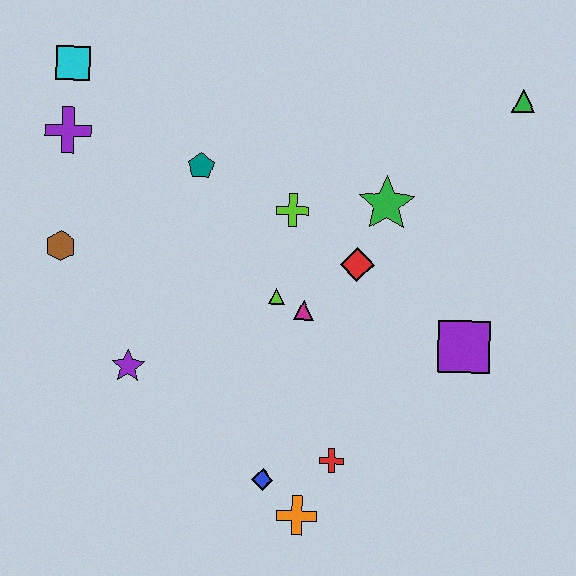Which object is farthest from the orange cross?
The cyan square is farthest from the orange cross.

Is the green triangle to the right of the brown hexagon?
Yes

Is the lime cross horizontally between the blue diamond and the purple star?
No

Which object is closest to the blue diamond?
The orange cross is closest to the blue diamond.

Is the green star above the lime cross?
Yes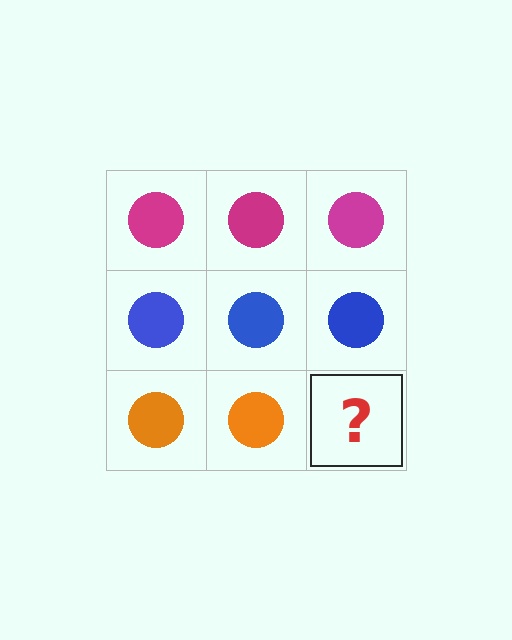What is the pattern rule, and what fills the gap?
The rule is that each row has a consistent color. The gap should be filled with an orange circle.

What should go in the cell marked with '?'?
The missing cell should contain an orange circle.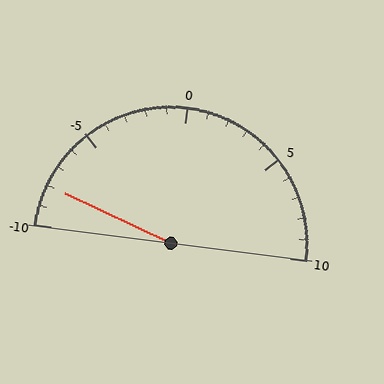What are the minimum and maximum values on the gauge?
The gauge ranges from -10 to 10.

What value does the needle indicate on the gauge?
The needle indicates approximately -8.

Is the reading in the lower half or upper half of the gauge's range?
The reading is in the lower half of the range (-10 to 10).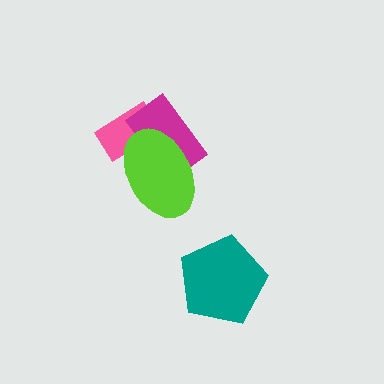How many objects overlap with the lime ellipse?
2 objects overlap with the lime ellipse.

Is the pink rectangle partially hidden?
Yes, it is partially covered by another shape.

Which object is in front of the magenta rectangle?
The lime ellipse is in front of the magenta rectangle.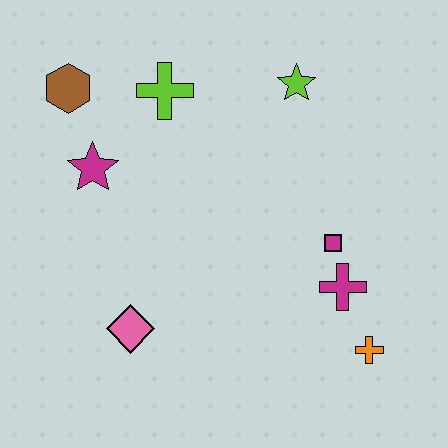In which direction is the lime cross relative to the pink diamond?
The lime cross is above the pink diamond.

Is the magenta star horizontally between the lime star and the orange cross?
No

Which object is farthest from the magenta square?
The brown hexagon is farthest from the magenta square.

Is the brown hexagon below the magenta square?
No